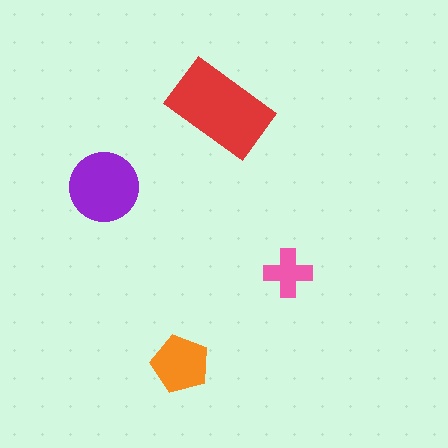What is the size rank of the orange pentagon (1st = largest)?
3rd.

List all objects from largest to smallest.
The red rectangle, the purple circle, the orange pentagon, the pink cross.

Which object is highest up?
The red rectangle is topmost.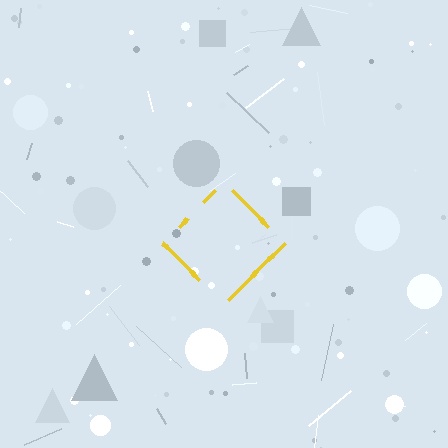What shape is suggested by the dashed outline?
The dashed outline suggests a diamond.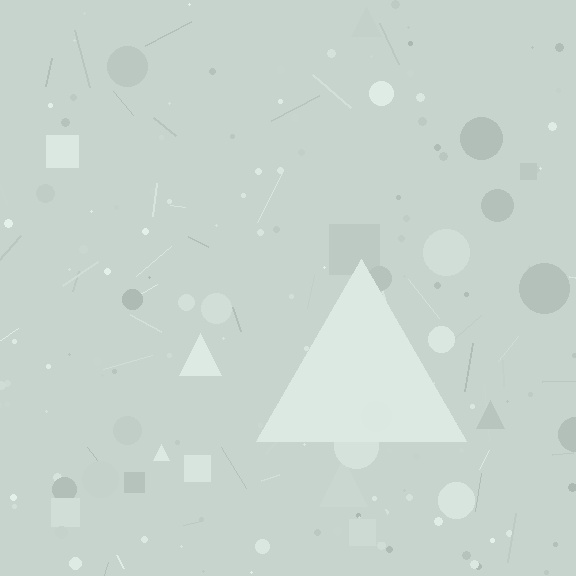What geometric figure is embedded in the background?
A triangle is embedded in the background.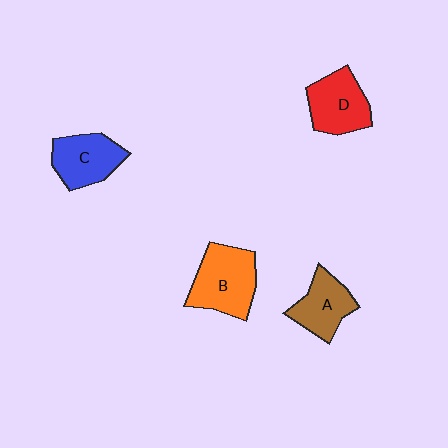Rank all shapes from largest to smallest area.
From largest to smallest: B (orange), D (red), C (blue), A (brown).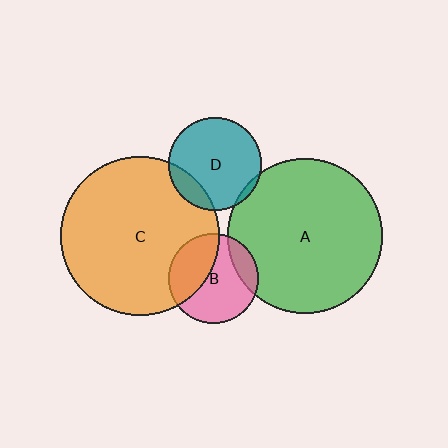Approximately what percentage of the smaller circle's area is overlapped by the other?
Approximately 15%.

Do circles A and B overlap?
Yes.